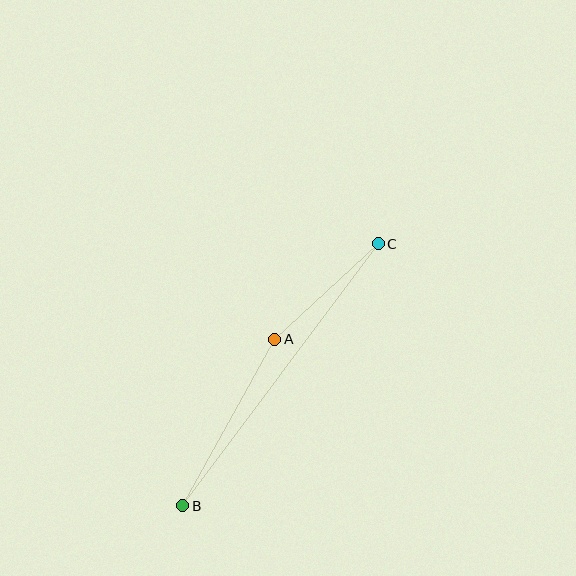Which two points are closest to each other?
Points A and C are closest to each other.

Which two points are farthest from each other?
Points B and C are farthest from each other.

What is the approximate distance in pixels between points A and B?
The distance between A and B is approximately 191 pixels.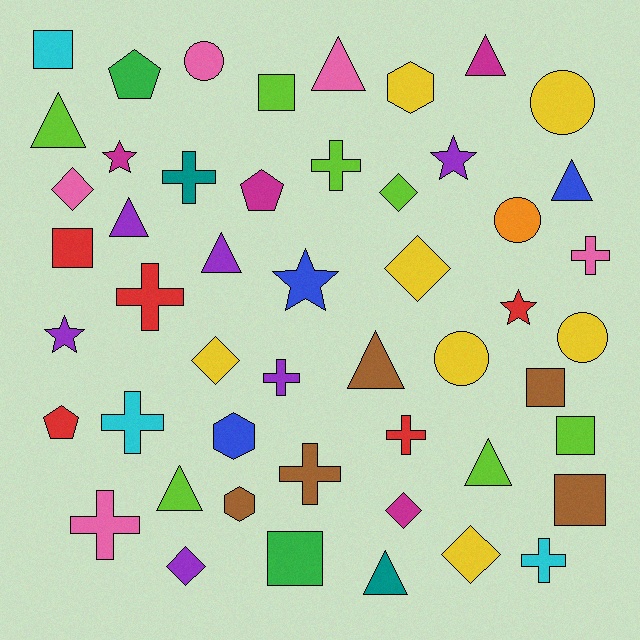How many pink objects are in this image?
There are 5 pink objects.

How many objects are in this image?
There are 50 objects.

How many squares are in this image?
There are 7 squares.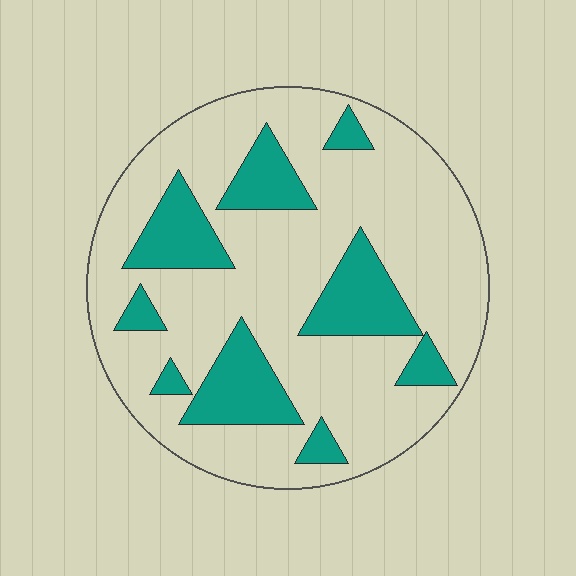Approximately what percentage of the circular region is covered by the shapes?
Approximately 25%.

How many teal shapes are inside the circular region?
9.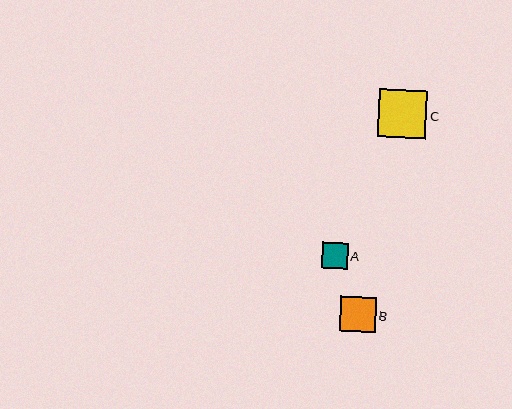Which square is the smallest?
Square A is the smallest with a size of approximately 26 pixels.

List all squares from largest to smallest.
From largest to smallest: C, B, A.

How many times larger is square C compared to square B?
Square C is approximately 1.4 times the size of square B.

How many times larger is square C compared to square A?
Square C is approximately 1.9 times the size of square A.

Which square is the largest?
Square C is the largest with a size of approximately 48 pixels.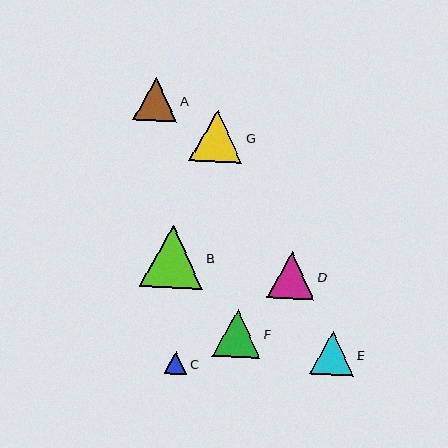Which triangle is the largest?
Triangle B is the largest with a size of approximately 63 pixels.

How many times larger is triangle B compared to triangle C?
Triangle B is approximately 2.8 times the size of triangle C.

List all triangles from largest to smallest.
From largest to smallest: B, G, F, D, A, E, C.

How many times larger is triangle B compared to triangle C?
Triangle B is approximately 2.8 times the size of triangle C.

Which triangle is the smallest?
Triangle C is the smallest with a size of approximately 23 pixels.